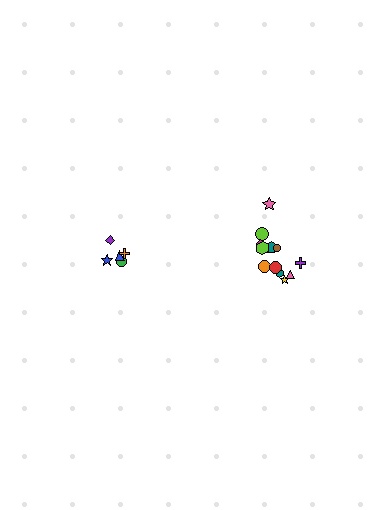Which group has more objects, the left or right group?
The right group.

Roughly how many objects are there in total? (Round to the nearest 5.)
Roughly 15 objects in total.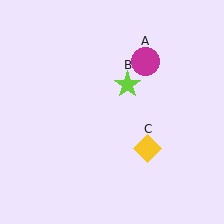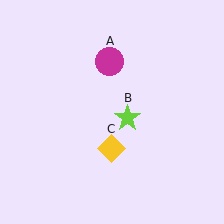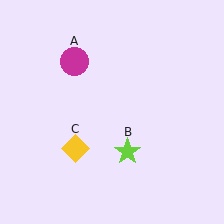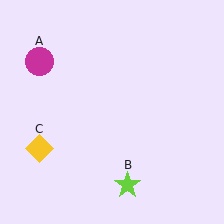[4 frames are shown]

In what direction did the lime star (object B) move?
The lime star (object B) moved down.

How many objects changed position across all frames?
3 objects changed position: magenta circle (object A), lime star (object B), yellow diamond (object C).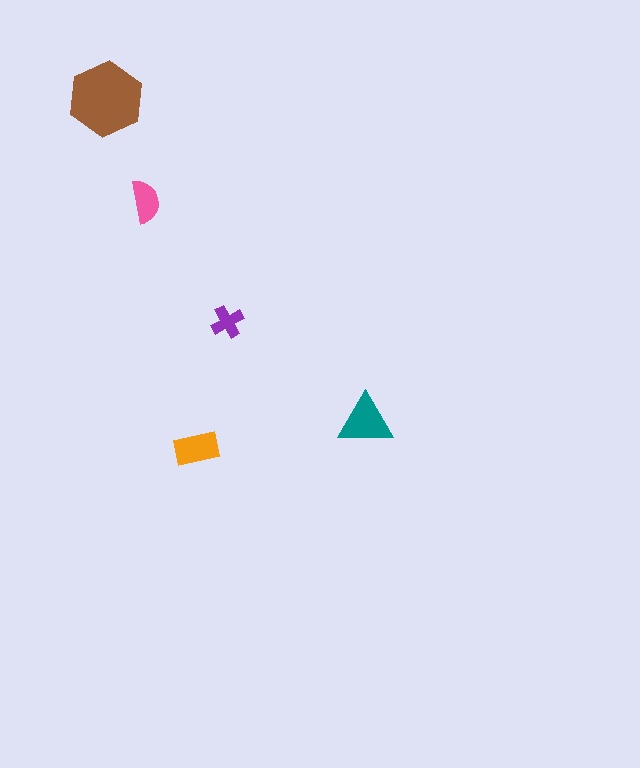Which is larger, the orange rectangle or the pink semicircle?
The orange rectangle.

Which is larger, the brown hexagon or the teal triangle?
The brown hexagon.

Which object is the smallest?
The purple cross.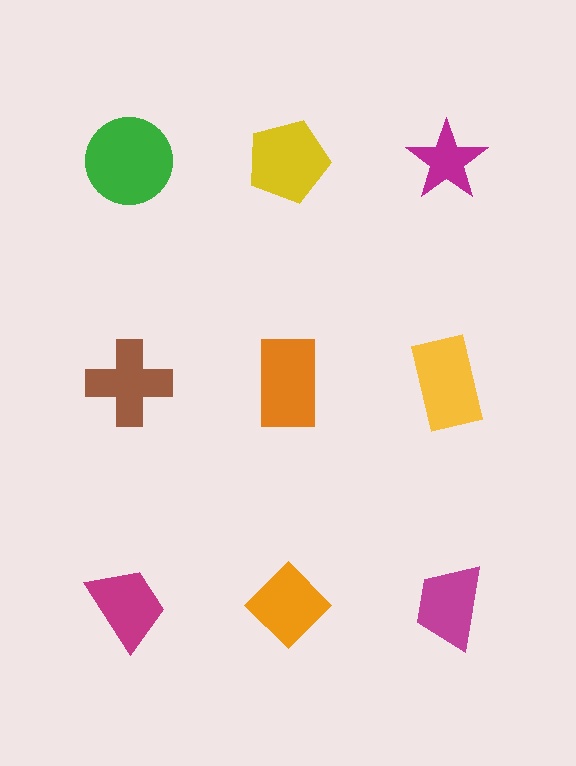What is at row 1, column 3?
A magenta star.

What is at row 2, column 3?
A yellow rectangle.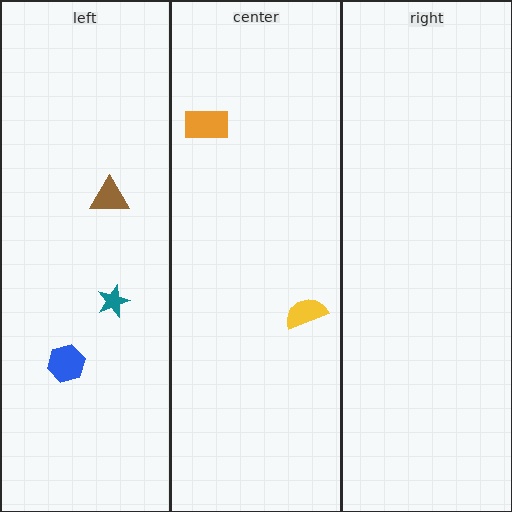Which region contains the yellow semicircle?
The center region.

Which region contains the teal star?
The left region.